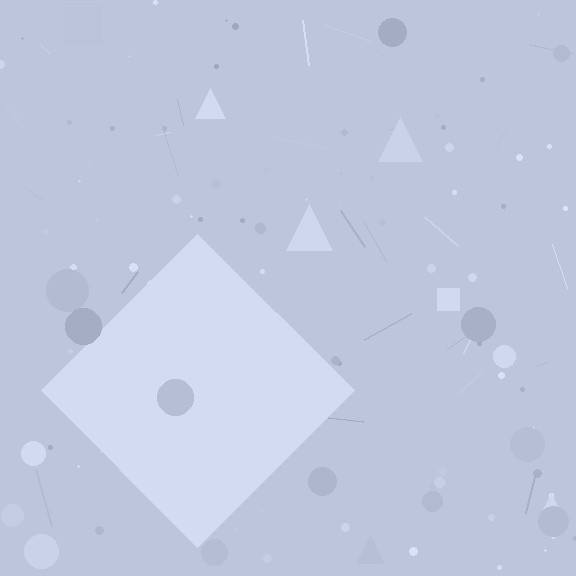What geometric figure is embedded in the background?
A diamond is embedded in the background.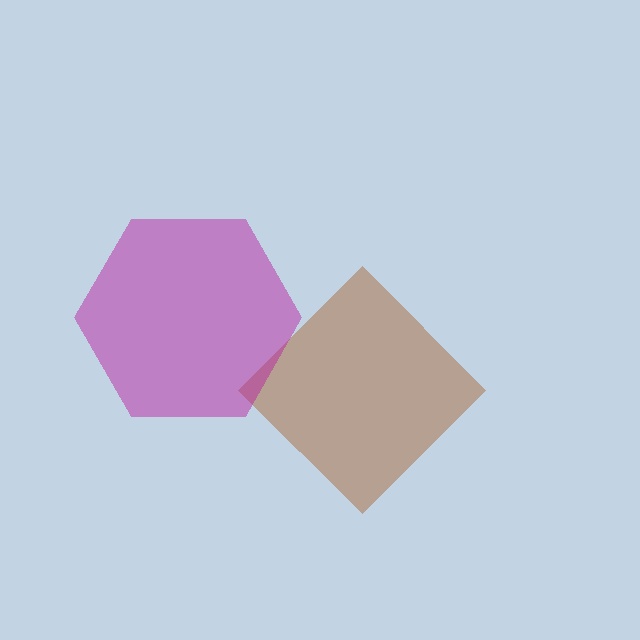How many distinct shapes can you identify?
There are 2 distinct shapes: a brown diamond, a magenta hexagon.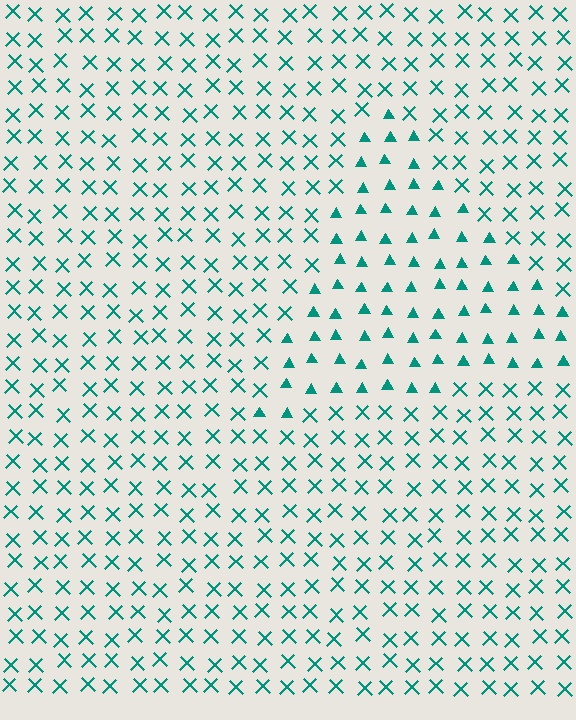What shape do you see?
I see a triangle.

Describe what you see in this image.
The image is filled with small teal elements arranged in a uniform grid. A triangle-shaped region contains triangles, while the surrounding area contains X marks. The boundary is defined purely by the change in element shape.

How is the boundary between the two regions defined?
The boundary is defined by a change in element shape: triangles inside vs. X marks outside. All elements share the same color and spacing.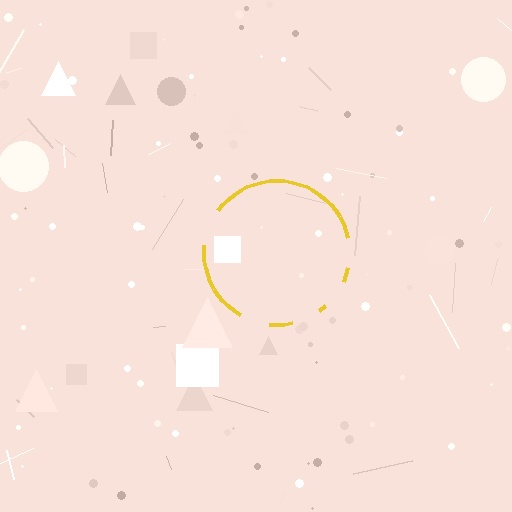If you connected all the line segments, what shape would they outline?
They would outline a circle.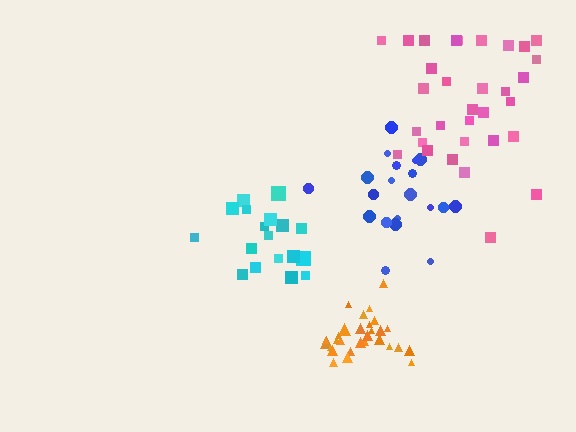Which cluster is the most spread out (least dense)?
Pink.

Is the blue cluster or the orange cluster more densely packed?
Orange.